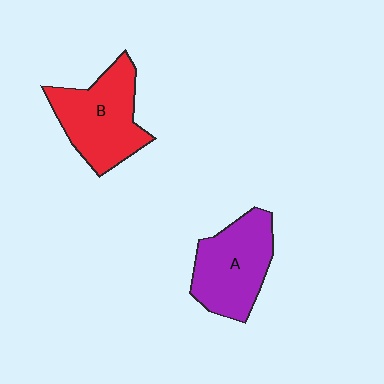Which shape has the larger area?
Shape B (red).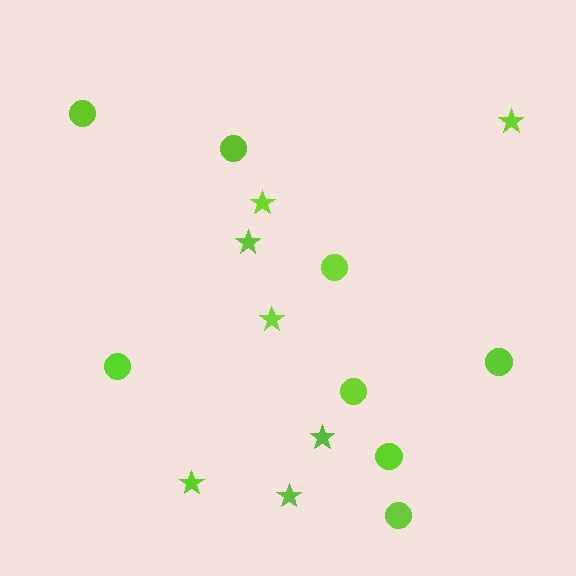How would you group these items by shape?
There are 2 groups: one group of stars (7) and one group of circles (8).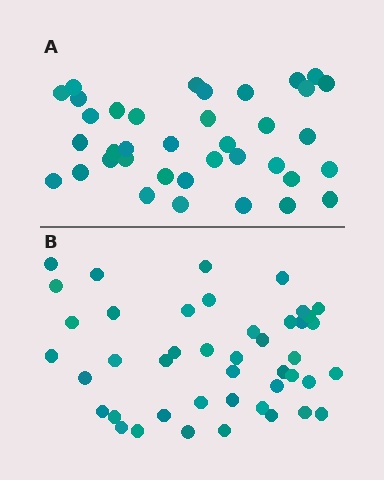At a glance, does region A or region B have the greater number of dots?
Region B (the bottom region) has more dots.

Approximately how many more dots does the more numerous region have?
Region B has roughly 8 or so more dots than region A.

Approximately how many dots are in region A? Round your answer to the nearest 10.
About 40 dots. (The exact count is 37, which rounds to 40.)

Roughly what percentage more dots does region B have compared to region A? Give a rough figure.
About 20% more.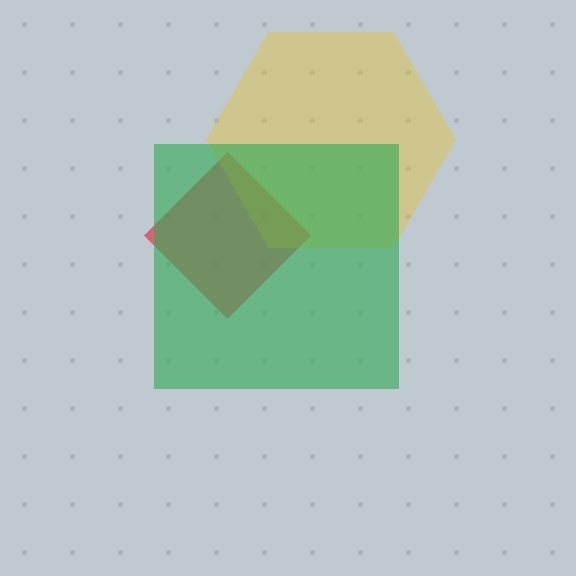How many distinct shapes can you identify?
There are 3 distinct shapes: a red diamond, a yellow hexagon, a green square.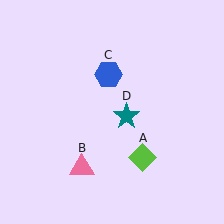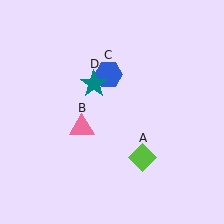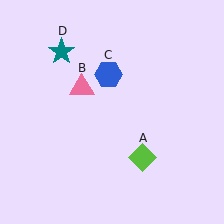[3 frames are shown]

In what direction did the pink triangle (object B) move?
The pink triangle (object B) moved up.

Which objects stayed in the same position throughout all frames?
Lime diamond (object A) and blue hexagon (object C) remained stationary.